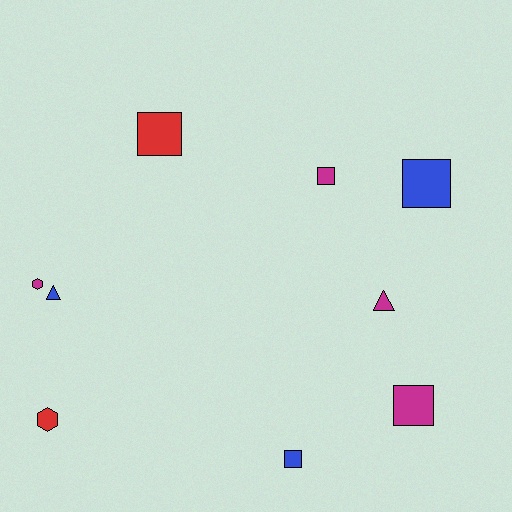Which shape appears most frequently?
Square, with 5 objects.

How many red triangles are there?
There are no red triangles.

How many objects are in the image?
There are 9 objects.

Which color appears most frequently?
Magenta, with 4 objects.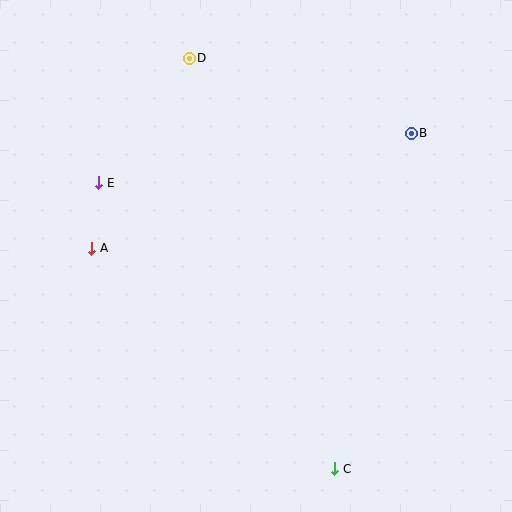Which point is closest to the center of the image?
Point A at (92, 248) is closest to the center.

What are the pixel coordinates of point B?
Point B is at (411, 133).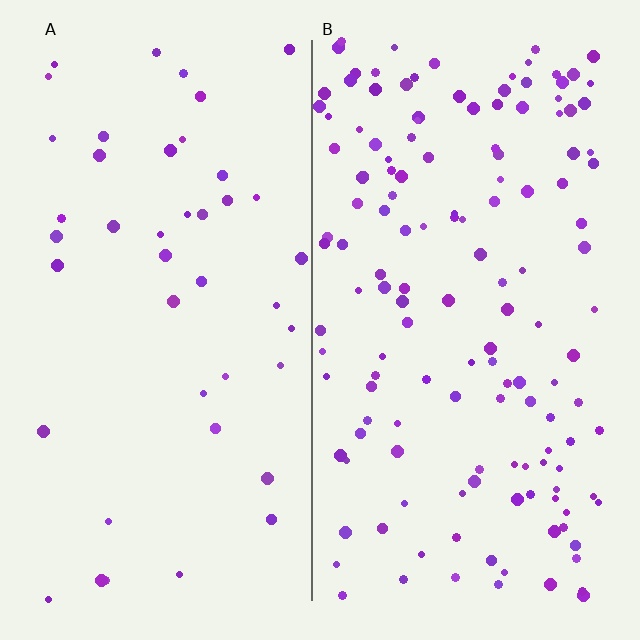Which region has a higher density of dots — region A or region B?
B (the right).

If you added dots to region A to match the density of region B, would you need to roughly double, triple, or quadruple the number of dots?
Approximately triple.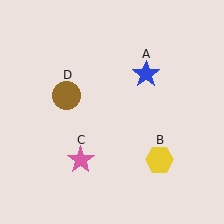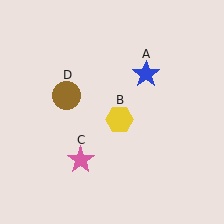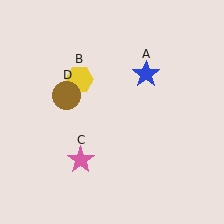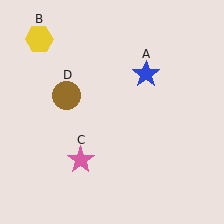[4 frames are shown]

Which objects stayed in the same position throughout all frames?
Blue star (object A) and pink star (object C) and brown circle (object D) remained stationary.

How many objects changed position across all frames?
1 object changed position: yellow hexagon (object B).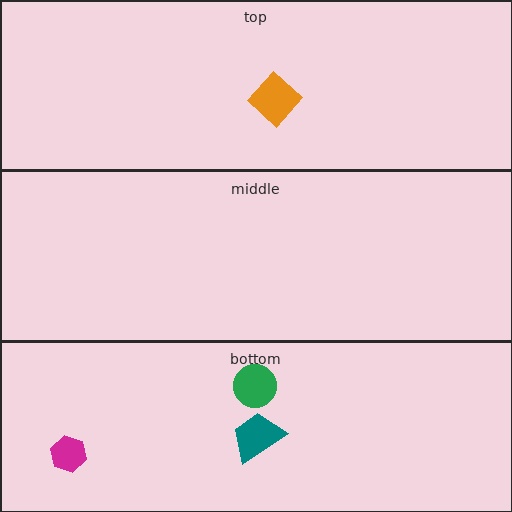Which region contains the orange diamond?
The top region.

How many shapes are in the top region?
1.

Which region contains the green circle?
The bottom region.